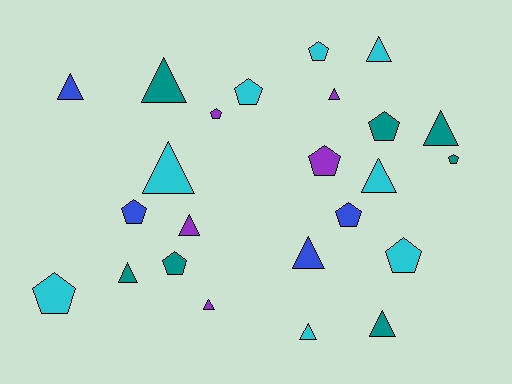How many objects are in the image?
There are 24 objects.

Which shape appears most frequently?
Triangle, with 13 objects.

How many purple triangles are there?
There are 3 purple triangles.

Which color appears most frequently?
Cyan, with 8 objects.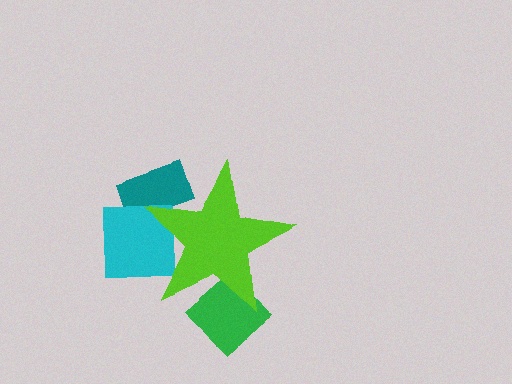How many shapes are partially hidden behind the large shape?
3 shapes are partially hidden.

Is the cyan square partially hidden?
Yes, the cyan square is partially hidden behind the lime star.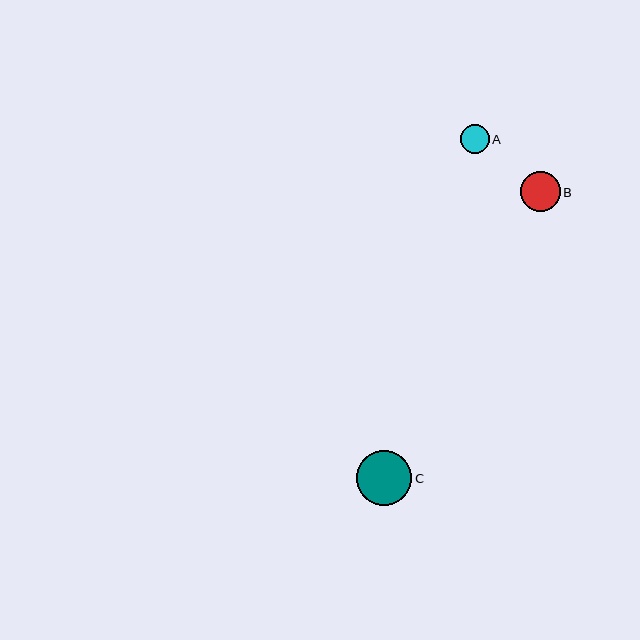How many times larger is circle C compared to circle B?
Circle C is approximately 1.4 times the size of circle B.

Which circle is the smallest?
Circle A is the smallest with a size of approximately 29 pixels.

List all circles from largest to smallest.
From largest to smallest: C, B, A.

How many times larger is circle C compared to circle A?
Circle C is approximately 1.9 times the size of circle A.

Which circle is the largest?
Circle C is the largest with a size of approximately 55 pixels.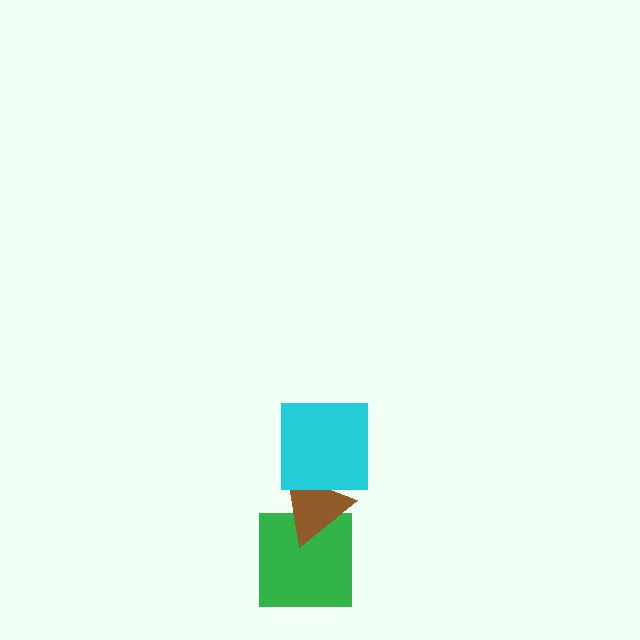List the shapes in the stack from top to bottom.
From top to bottom: the cyan square, the brown triangle, the green square.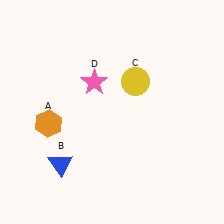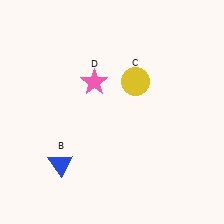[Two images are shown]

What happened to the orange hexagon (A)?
The orange hexagon (A) was removed in Image 2. It was in the bottom-left area of Image 1.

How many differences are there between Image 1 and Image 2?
There is 1 difference between the two images.